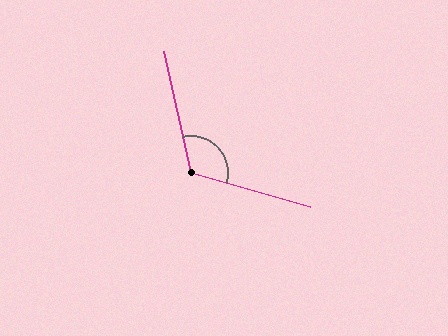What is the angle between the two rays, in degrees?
Approximately 118 degrees.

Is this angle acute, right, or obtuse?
It is obtuse.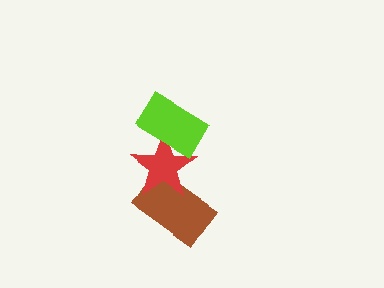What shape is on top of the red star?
The lime rectangle is on top of the red star.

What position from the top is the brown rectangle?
The brown rectangle is 3rd from the top.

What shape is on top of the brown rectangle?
The red star is on top of the brown rectangle.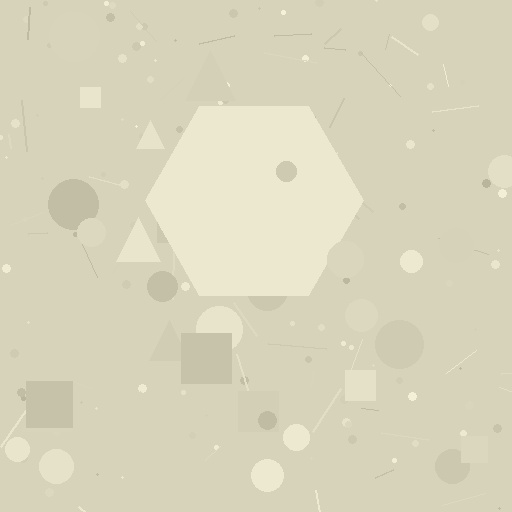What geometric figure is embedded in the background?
A hexagon is embedded in the background.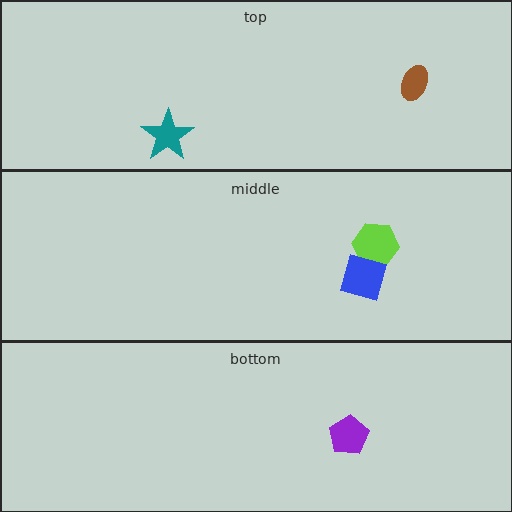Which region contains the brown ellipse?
The top region.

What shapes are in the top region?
The teal star, the brown ellipse.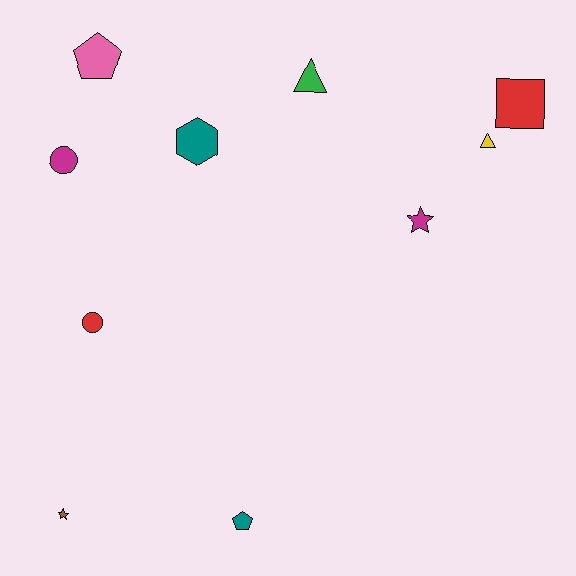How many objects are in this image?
There are 10 objects.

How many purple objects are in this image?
There are no purple objects.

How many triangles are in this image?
There are 2 triangles.